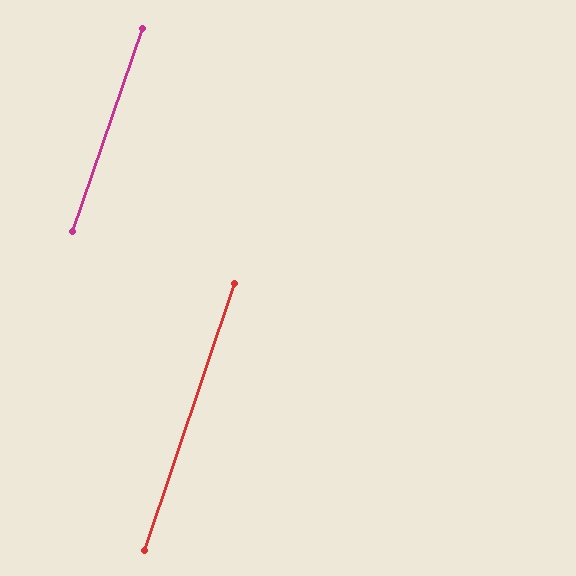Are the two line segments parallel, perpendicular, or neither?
Parallel — their directions differ by only 0.6°.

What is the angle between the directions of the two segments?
Approximately 1 degree.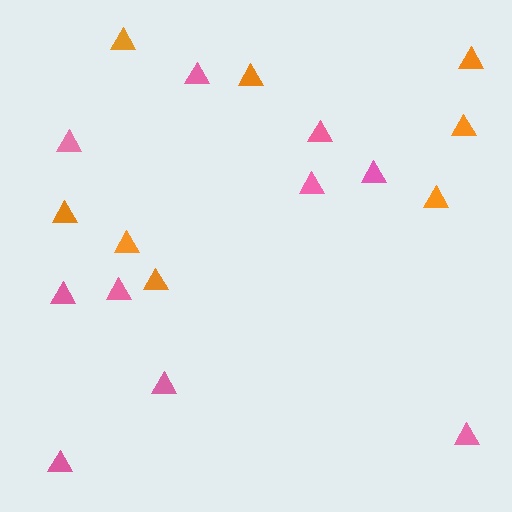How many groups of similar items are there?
There are 2 groups: one group of orange triangles (8) and one group of pink triangles (10).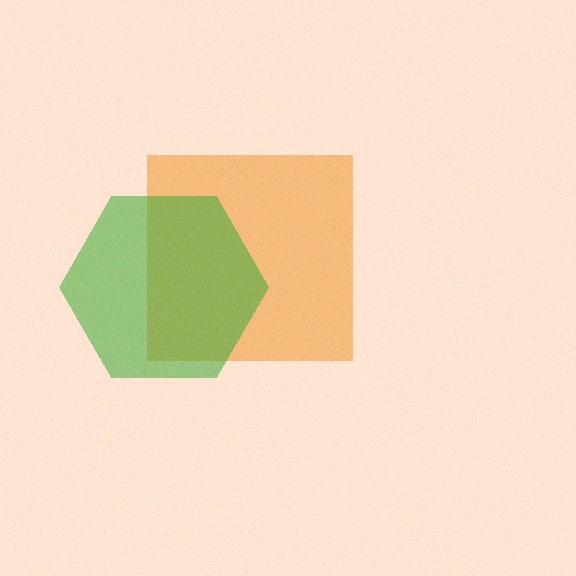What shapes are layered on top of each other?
The layered shapes are: an orange square, a green hexagon.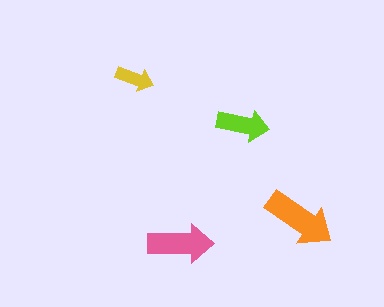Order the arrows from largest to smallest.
the orange one, the pink one, the lime one, the yellow one.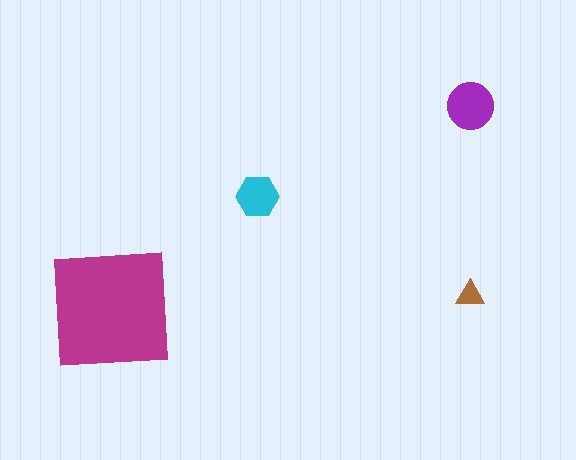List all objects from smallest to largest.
The brown triangle, the cyan hexagon, the purple circle, the magenta square.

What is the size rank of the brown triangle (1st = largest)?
4th.